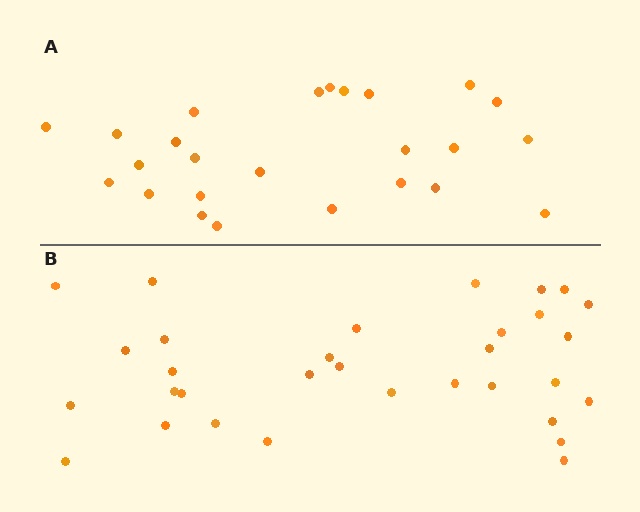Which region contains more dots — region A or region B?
Region B (the bottom region) has more dots.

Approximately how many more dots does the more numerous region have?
Region B has roughly 8 or so more dots than region A.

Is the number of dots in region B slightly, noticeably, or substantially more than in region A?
Region B has noticeably more, but not dramatically so. The ratio is roughly 1.3 to 1.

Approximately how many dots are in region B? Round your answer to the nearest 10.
About 30 dots. (The exact count is 32, which rounds to 30.)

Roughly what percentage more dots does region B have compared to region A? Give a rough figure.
About 30% more.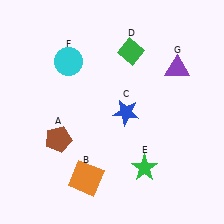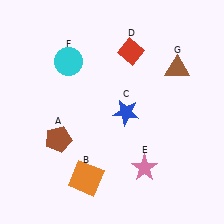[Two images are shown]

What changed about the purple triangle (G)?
In Image 1, G is purple. In Image 2, it changed to brown.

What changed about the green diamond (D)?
In Image 1, D is green. In Image 2, it changed to red.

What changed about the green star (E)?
In Image 1, E is green. In Image 2, it changed to pink.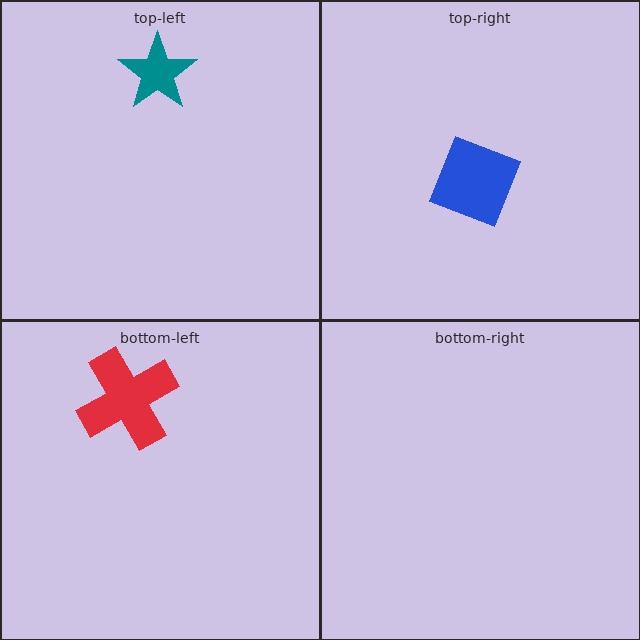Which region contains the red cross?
The bottom-left region.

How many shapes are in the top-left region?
1.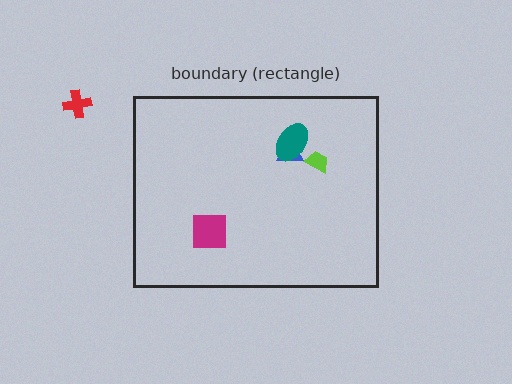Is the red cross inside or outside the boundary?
Outside.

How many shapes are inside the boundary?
4 inside, 1 outside.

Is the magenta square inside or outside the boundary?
Inside.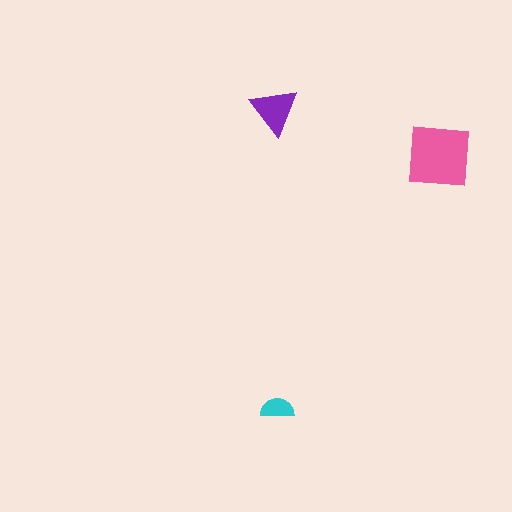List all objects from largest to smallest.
The pink square, the purple triangle, the cyan semicircle.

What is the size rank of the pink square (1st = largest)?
1st.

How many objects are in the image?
There are 3 objects in the image.